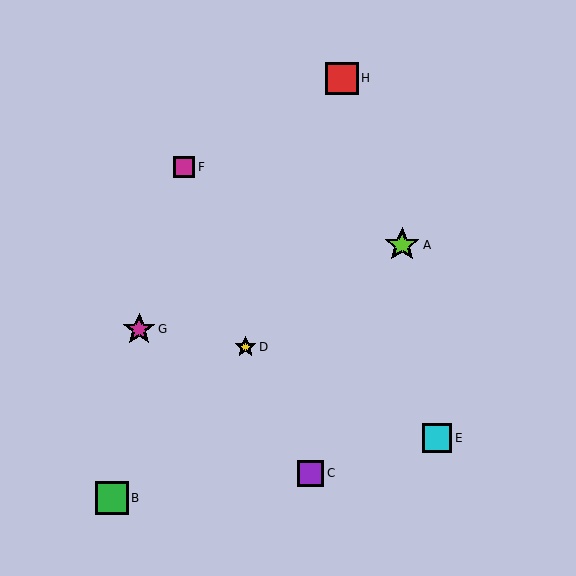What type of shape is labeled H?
Shape H is a red square.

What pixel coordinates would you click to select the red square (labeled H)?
Click at (342, 78) to select the red square H.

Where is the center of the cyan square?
The center of the cyan square is at (437, 438).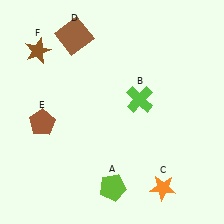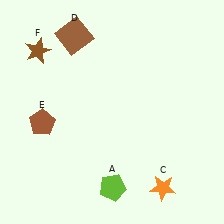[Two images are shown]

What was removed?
The lime cross (B) was removed in Image 2.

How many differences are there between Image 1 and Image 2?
There is 1 difference between the two images.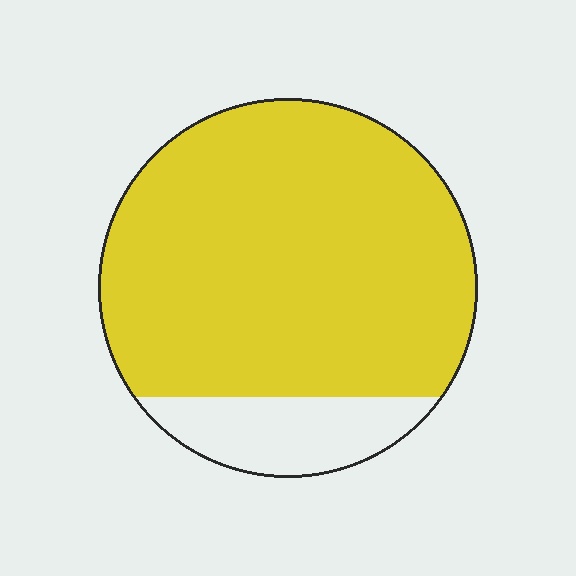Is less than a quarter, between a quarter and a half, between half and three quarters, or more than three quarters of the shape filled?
More than three quarters.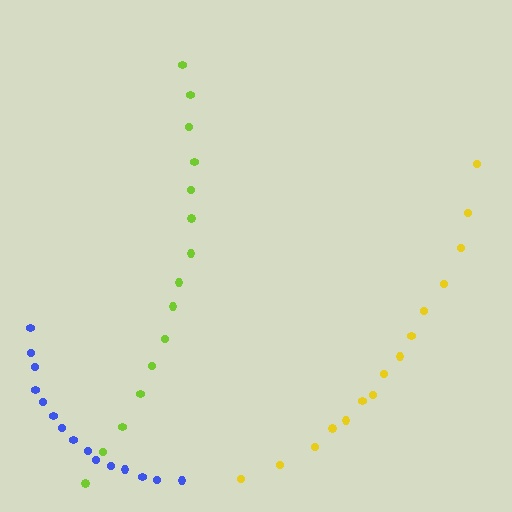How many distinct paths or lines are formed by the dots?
There are 3 distinct paths.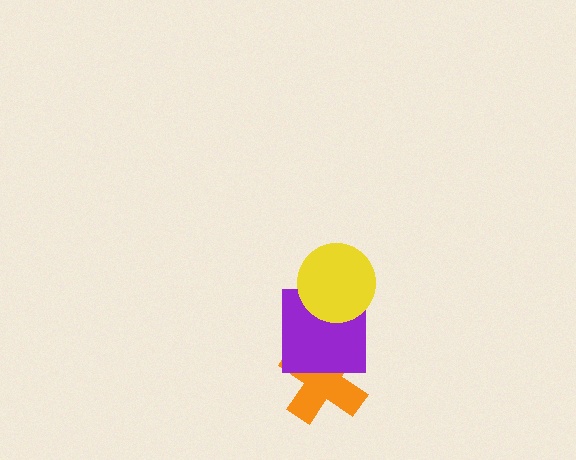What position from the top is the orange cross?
The orange cross is 3rd from the top.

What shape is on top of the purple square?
The yellow circle is on top of the purple square.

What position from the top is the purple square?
The purple square is 2nd from the top.